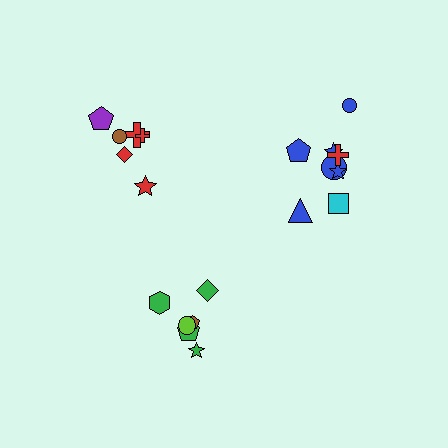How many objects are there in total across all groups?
There are 20 objects.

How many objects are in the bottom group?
There are 6 objects.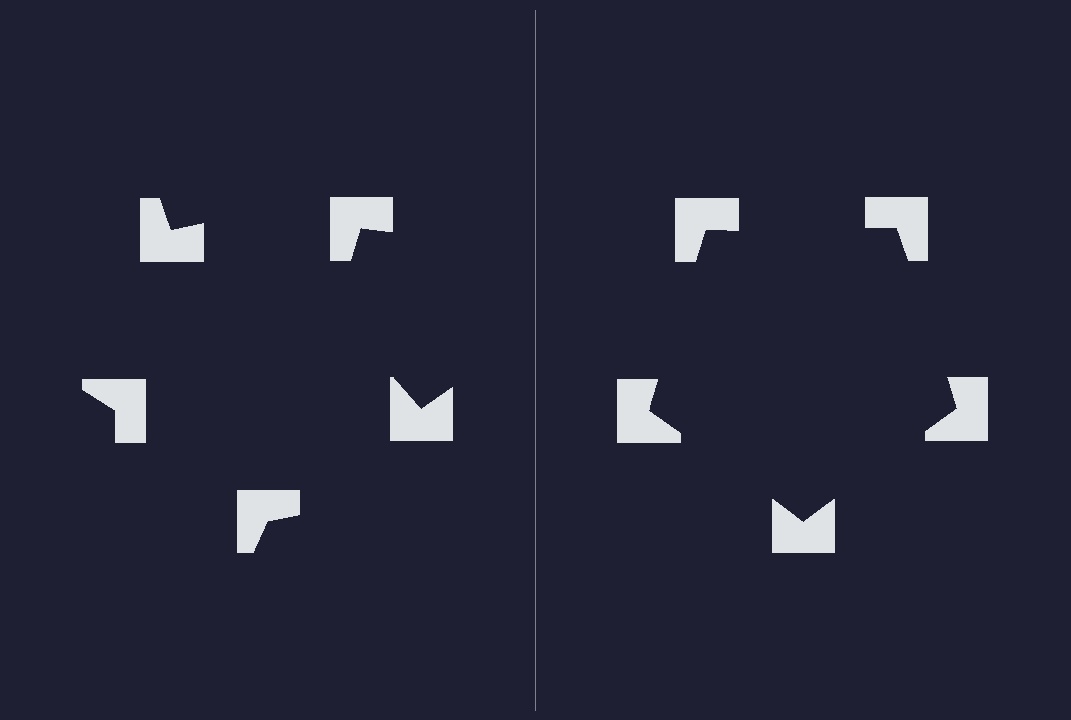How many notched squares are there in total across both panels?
10 — 5 on each side.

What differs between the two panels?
The notched squares are positioned identically on both sides; only the wedge orientations differ. On the right they align to a pentagon; on the left they are misaligned.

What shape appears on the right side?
An illusory pentagon.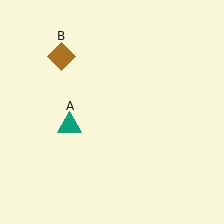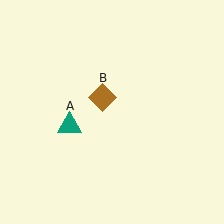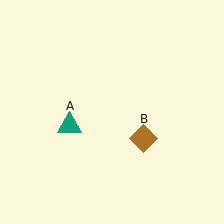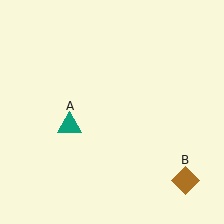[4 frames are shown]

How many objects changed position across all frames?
1 object changed position: brown diamond (object B).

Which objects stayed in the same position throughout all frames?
Teal triangle (object A) remained stationary.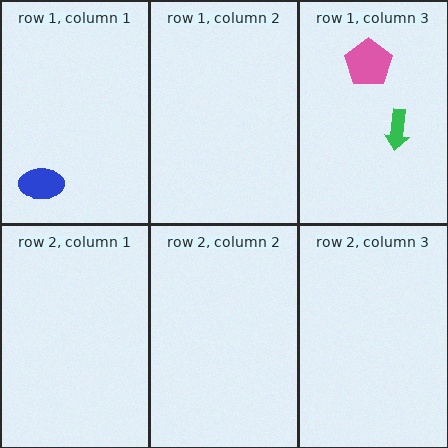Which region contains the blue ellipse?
The row 1, column 1 region.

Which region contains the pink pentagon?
The row 1, column 3 region.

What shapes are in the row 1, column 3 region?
The green arrow, the pink pentagon.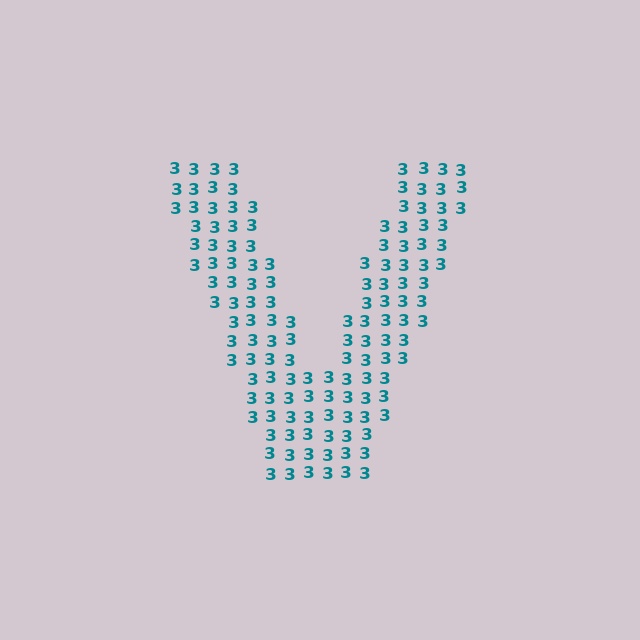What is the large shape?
The large shape is the letter V.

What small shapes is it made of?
It is made of small digit 3's.